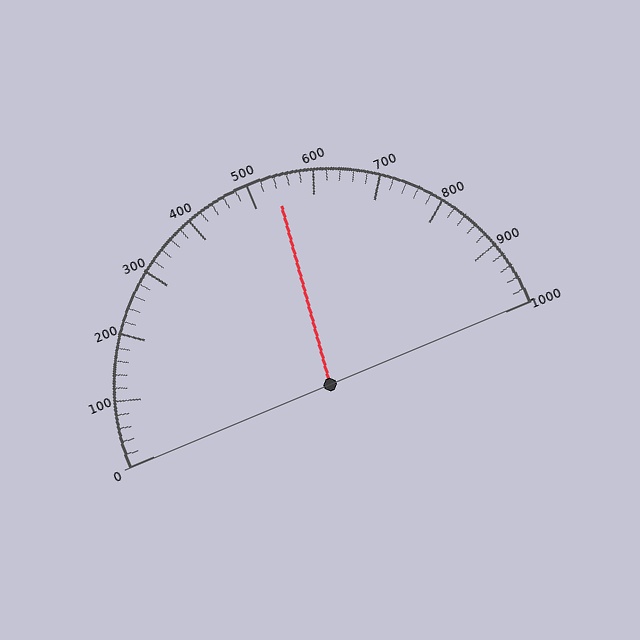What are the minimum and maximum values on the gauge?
The gauge ranges from 0 to 1000.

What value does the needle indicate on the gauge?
The needle indicates approximately 540.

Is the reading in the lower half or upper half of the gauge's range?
The reading is in the upper half of the range (0 to 1000).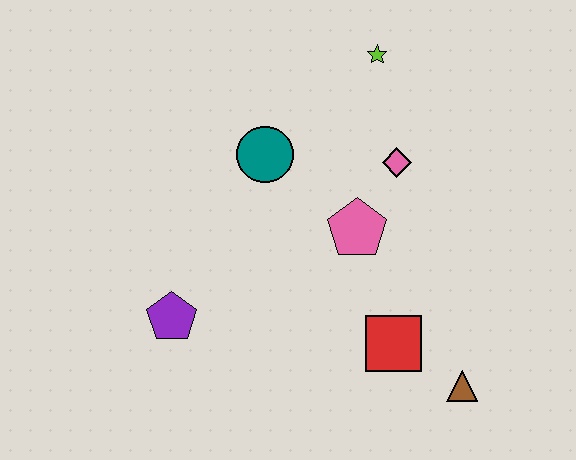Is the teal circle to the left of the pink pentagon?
Yes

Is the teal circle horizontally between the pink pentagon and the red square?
No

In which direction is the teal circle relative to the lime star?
The teal circle is to the left of the lime star.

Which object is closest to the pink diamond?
The pink pentagon is closest to the pink diamond.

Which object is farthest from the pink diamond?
The purple pentagon is farthest from the pink diamond.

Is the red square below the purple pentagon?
Yes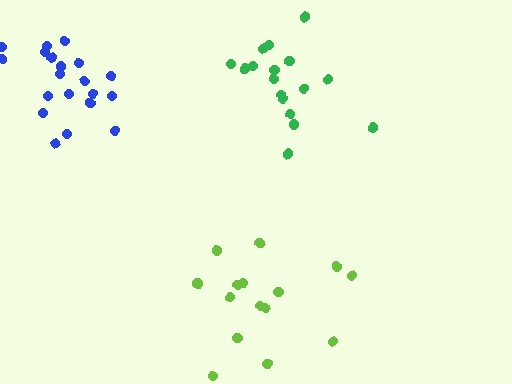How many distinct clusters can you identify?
There are 3 distinct clusters.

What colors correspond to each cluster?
The clusters are colored: lime, green, blue.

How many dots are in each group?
Group 1: 15 dots, Group 2: 17 dots, Group 3: 20 dots (52 total).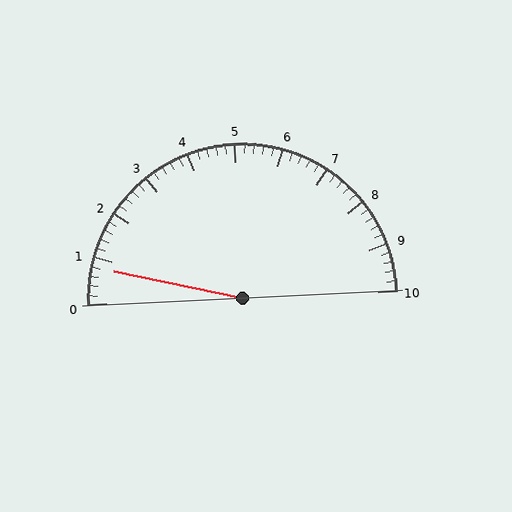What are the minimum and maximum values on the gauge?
The gauge ranges from 0 to 10.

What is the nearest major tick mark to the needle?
The nearest major tick mark is 1.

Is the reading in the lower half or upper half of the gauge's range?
The reading is in the lower half of the range (0 to 10).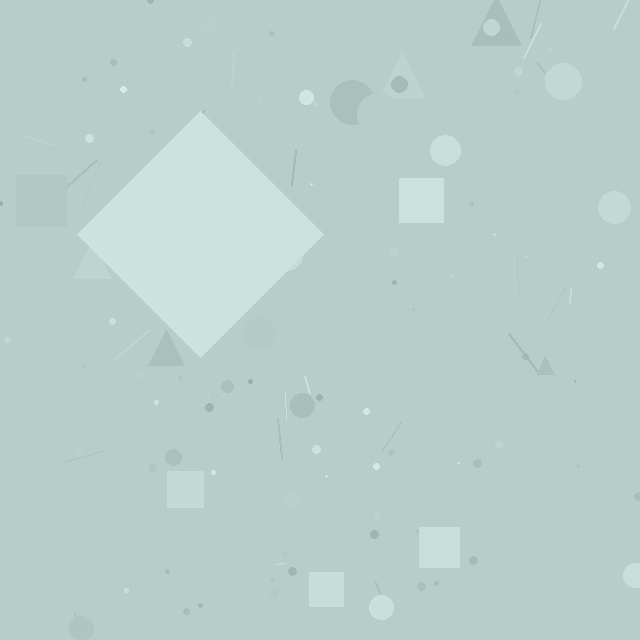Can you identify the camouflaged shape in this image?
The camouflaged shape is a diamond.